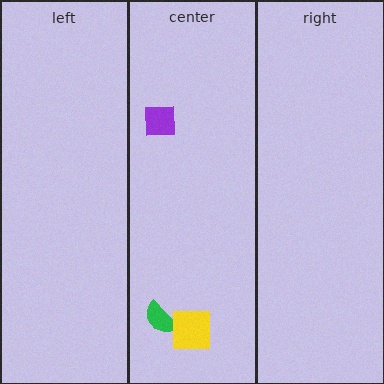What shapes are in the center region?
The green semicircle, the yellow square, the purple square.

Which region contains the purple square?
The center region.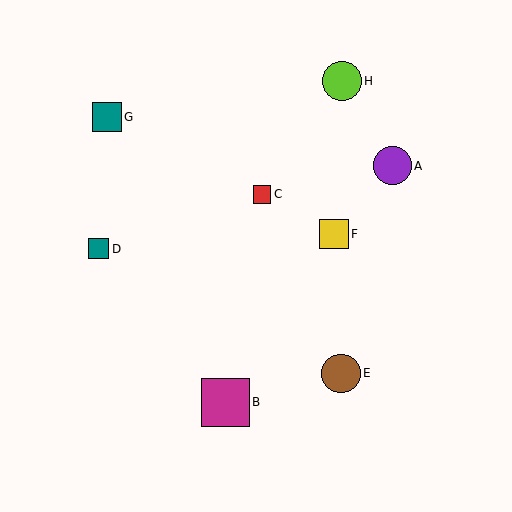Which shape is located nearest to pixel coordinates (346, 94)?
The lime circle (labeled H) at (342, 81) is nearest to that location.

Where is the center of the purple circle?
The center of the purple circle is at (392, 166).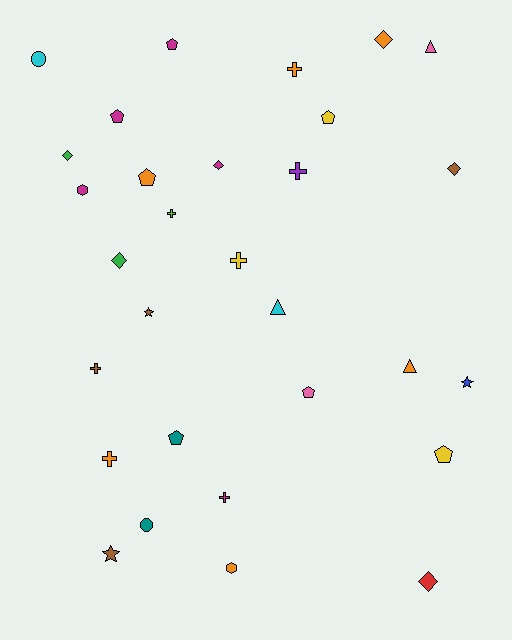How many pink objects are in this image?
There are 2 pink objects.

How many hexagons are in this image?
There are 2 hexagons.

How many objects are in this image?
There are 30 objects.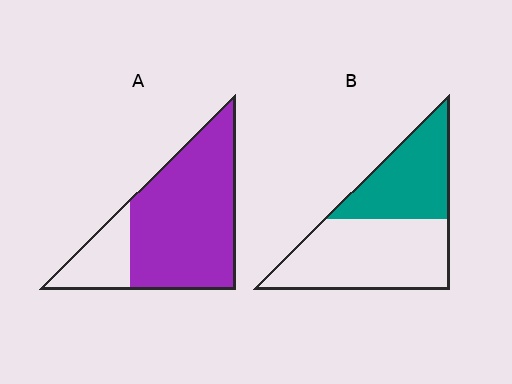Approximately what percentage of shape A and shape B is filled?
A is approximately 80% and B is approximately 40%.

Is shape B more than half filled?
No.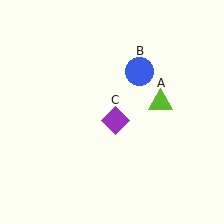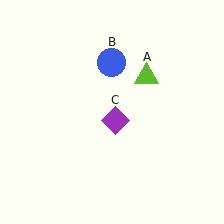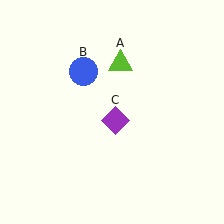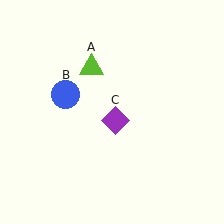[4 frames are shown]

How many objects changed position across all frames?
2 objects changed position: lime triangle (object A), blue circle (object B).